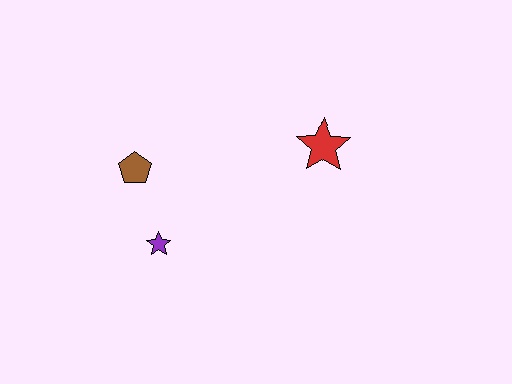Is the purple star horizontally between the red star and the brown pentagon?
Yes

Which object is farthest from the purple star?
The red star is farthest from the purple star.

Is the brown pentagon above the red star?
No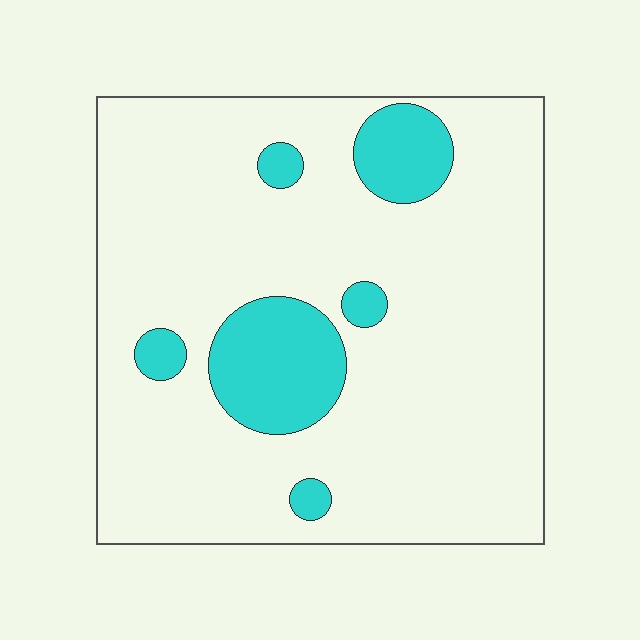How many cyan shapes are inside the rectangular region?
6.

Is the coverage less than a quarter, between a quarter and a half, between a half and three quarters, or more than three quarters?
Less than a quarter.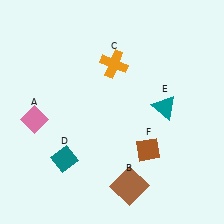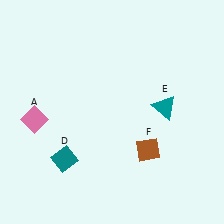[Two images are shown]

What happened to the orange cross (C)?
The orange cross (C) was removed in Image 2. It was in the top-right area of Image 1.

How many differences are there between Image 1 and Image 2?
There are 2 differences between the two images.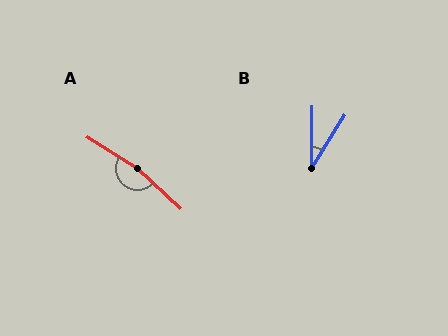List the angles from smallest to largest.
B (31°), A (169°).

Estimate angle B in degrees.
Approximately 31 degrees.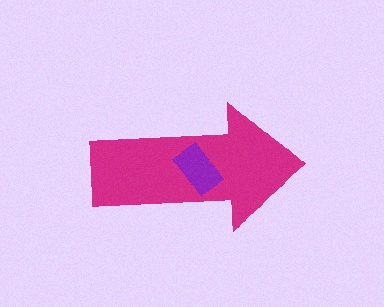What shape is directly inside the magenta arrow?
The purple rectangle.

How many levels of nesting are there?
2.